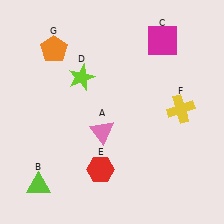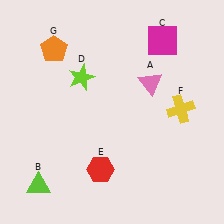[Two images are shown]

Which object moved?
The pink triangle (A) moved right.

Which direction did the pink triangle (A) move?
The pink triangle (A) moved right.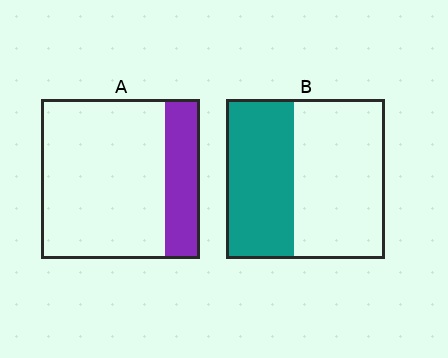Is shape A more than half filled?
No.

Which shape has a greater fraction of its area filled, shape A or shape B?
Shape B.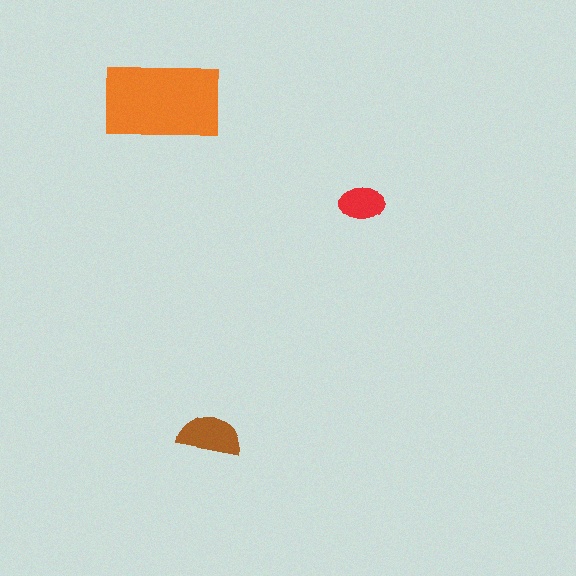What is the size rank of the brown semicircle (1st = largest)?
2nd.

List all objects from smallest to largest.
The red ellipse, the brown semicircle, the orange rectangle.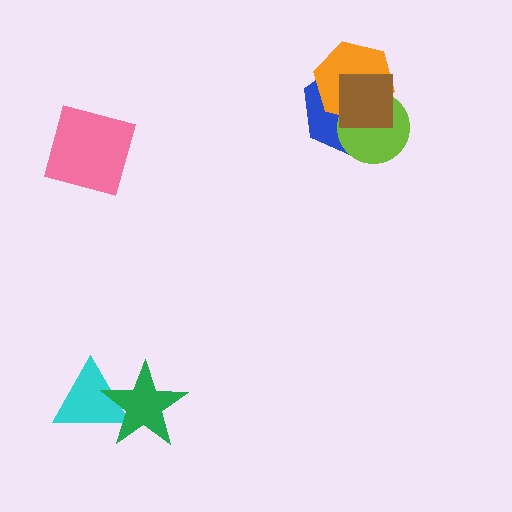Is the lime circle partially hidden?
Yes, it is partially covered by another shape.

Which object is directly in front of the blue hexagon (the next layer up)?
The orange hexagon is directly in front of the blue hexagon.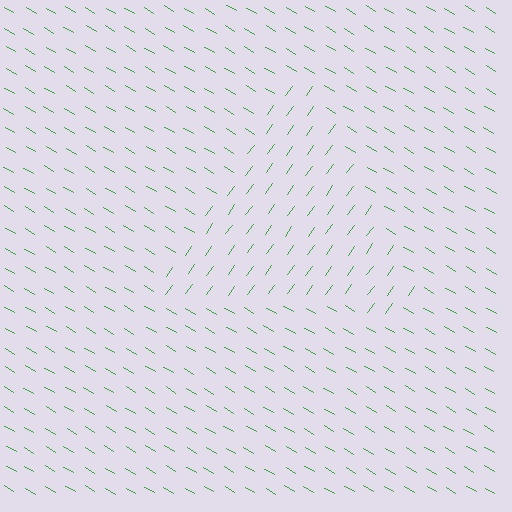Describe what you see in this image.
The image is filled with small green line segments. A triangle region in the image has lines oriented differently from the surrounding lines, creating a visible texture boundary.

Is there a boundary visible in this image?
Yes, there is a texture boundary formed by a change in line orientation.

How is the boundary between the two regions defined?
The boundary is defined purely by a change in line orientation (approximately 85 degrees difference). All lines are the same color and thickness.